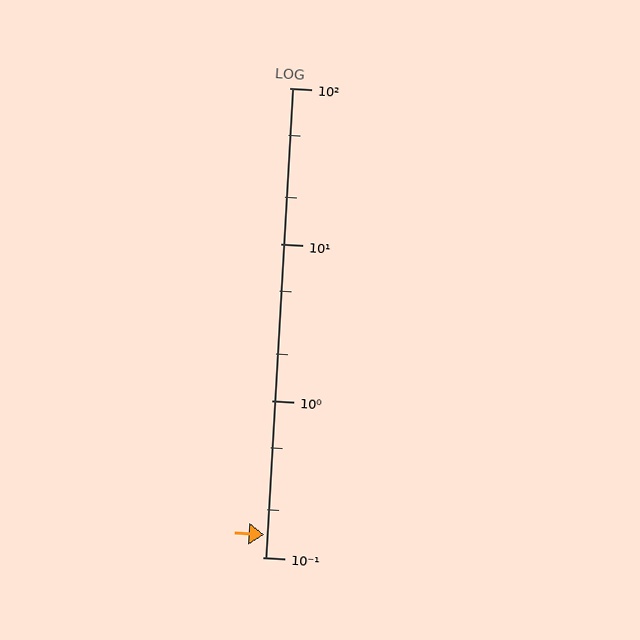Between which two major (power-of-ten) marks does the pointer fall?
The pointer is between 0.1 and 1.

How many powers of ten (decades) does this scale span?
The scale spans 3 decades, from 0.1 to 100.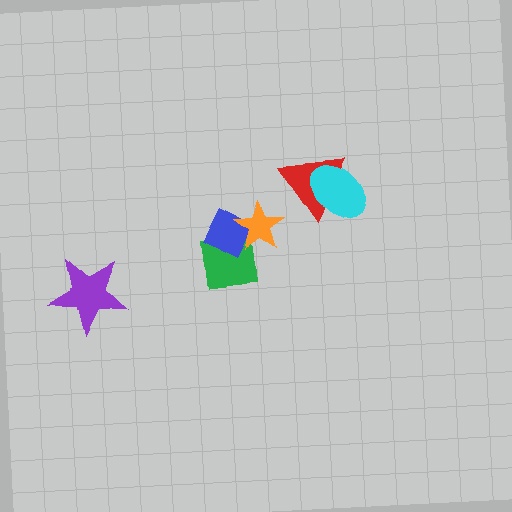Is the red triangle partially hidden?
Yes, it is partially covered by another shape.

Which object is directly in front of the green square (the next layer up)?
The blue diamond is directly in front of the green square.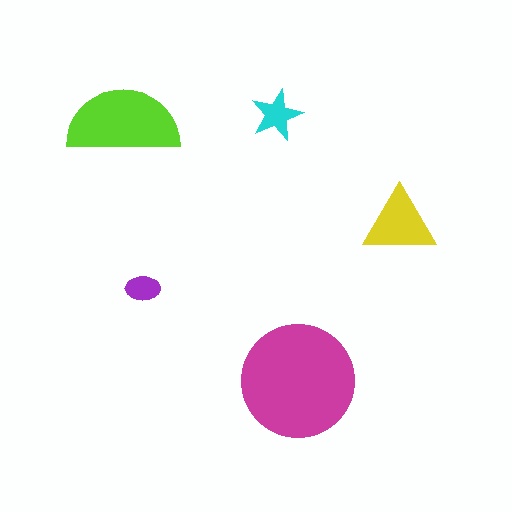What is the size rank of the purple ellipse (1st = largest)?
5th.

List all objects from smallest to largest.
The purple ellipse, the cyan star, the yellow triangle, the lime semicircle, the magenta circle.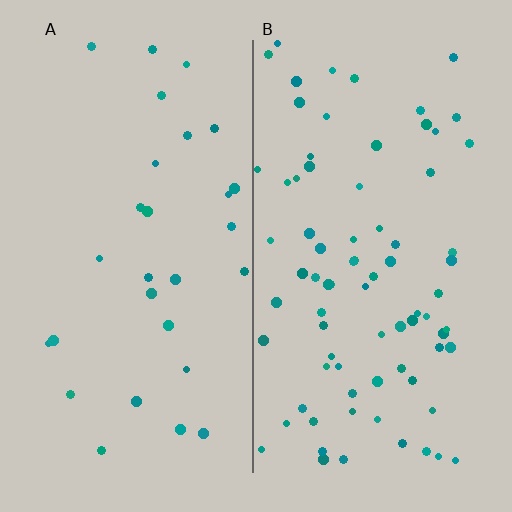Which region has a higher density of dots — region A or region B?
B (the right).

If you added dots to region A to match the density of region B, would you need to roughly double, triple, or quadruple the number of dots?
Approximately triple.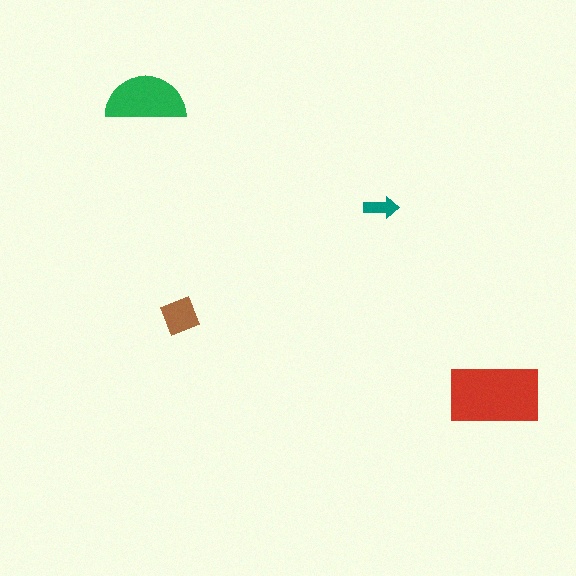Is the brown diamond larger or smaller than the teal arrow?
Larger.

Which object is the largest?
The red rectangle.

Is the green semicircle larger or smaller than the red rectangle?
Smaller.